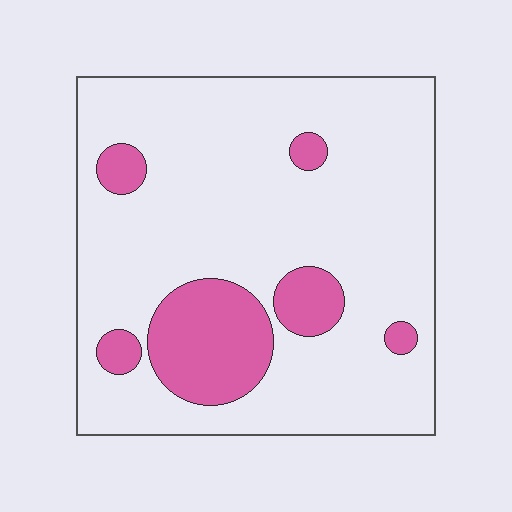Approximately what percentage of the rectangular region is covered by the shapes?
Approximately 15%.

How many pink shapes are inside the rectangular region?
6.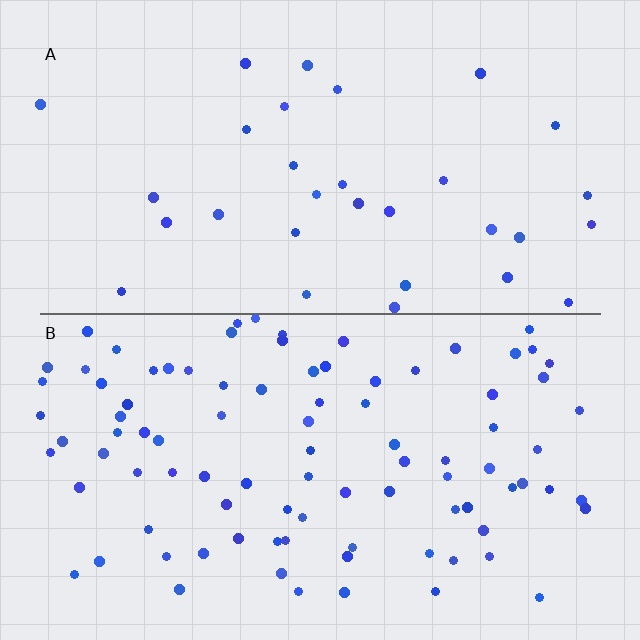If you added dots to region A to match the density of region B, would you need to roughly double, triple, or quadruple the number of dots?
Approximately triple.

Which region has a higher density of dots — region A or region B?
B (the bottom).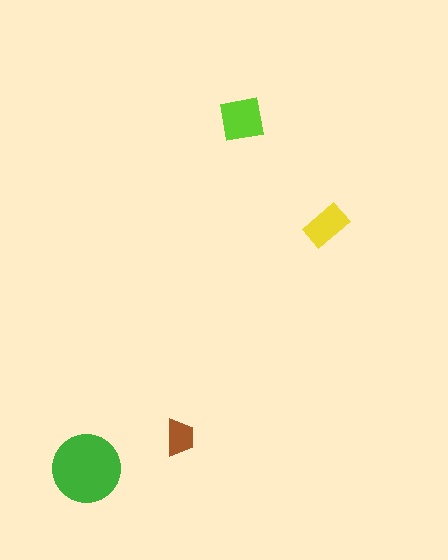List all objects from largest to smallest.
The green circle, the lime square, the yellow rectangle, the brown trapezoid.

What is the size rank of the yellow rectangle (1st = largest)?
3rd.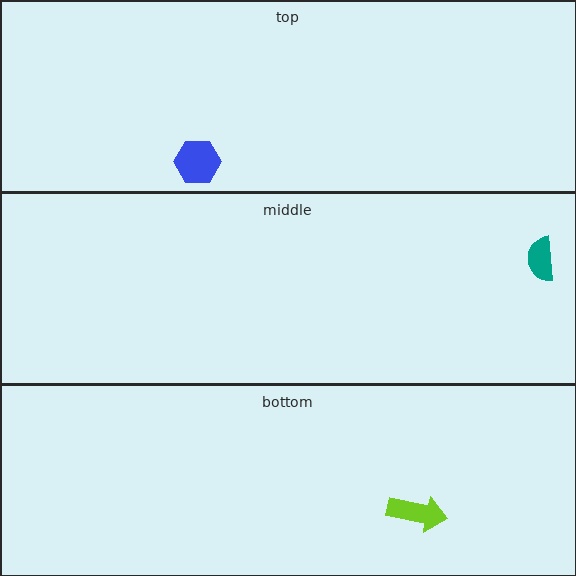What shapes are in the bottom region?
The lime arrow.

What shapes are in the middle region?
The teal semicircle.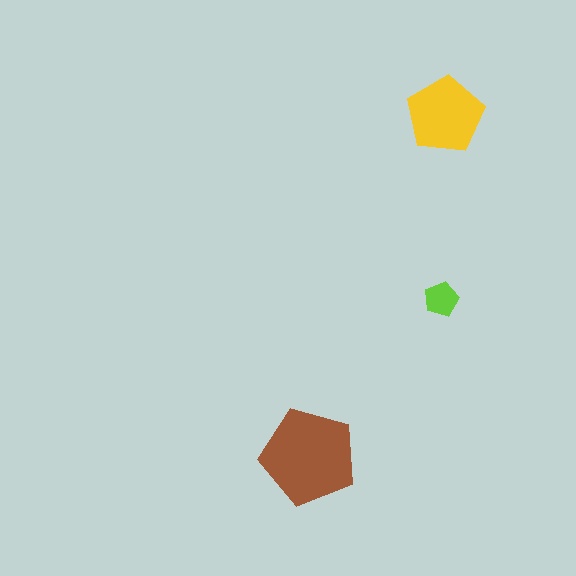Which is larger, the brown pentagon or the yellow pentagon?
The brown one.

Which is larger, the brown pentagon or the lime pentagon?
The brown one.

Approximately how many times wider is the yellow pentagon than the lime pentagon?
About 2.5 times wider.